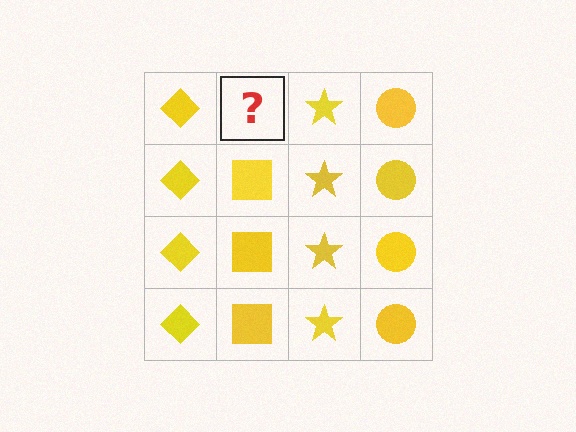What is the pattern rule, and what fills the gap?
The rule is that each column has a consistent shape. The gap should be filled with a yellow square.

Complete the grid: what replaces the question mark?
The question mark should be replaced with a yellow square.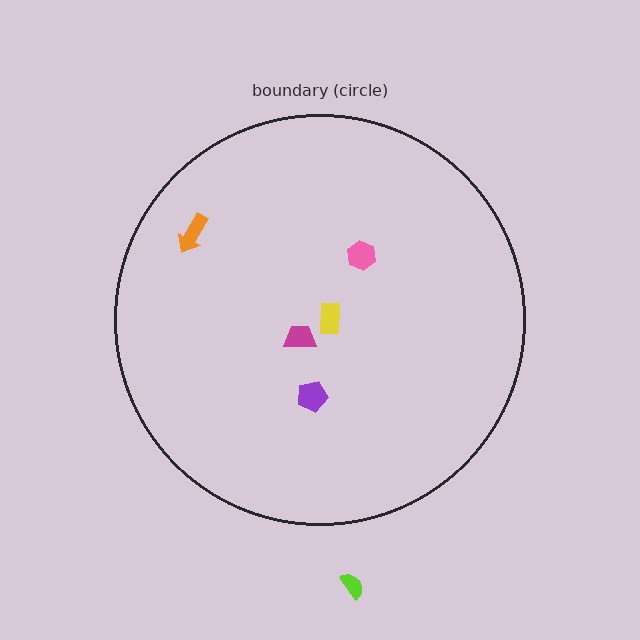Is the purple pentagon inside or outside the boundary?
Inside.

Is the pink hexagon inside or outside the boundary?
Inside.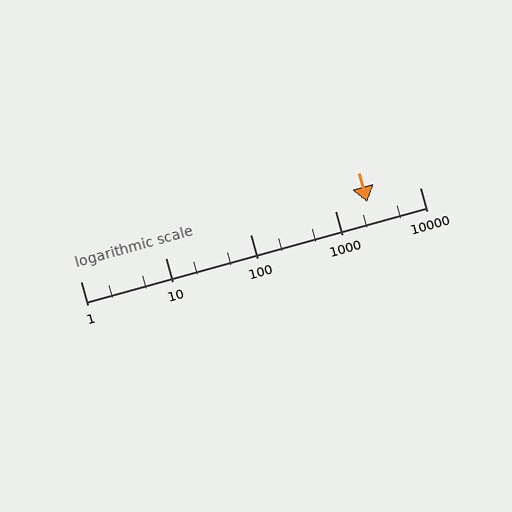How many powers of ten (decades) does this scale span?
The scale spans 4 decades, from 1 to 10000.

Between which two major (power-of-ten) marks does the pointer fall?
The pointer is between 1000 and 10000.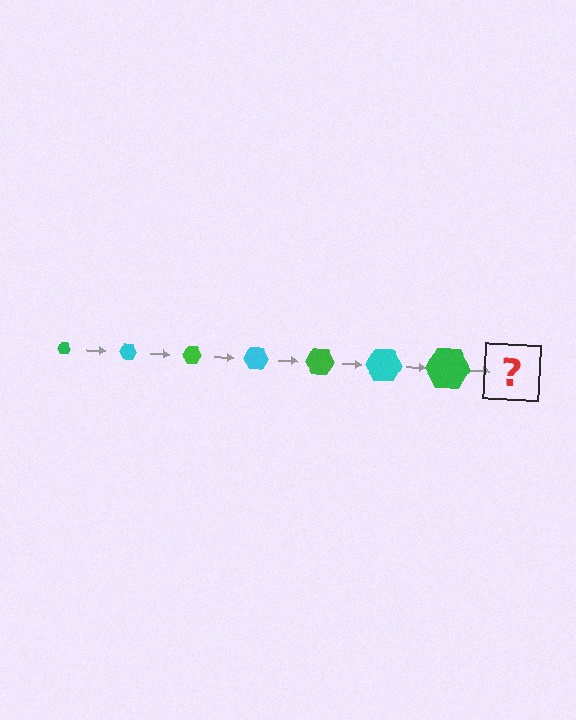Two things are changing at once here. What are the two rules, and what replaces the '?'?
The two rules are that the hexagon grows larger each step and the color cycles through green and cyan. The '?' should be a cyan hexagon, larger than the previous one.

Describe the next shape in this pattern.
It should be a cyan hexagon, larger than the previous one.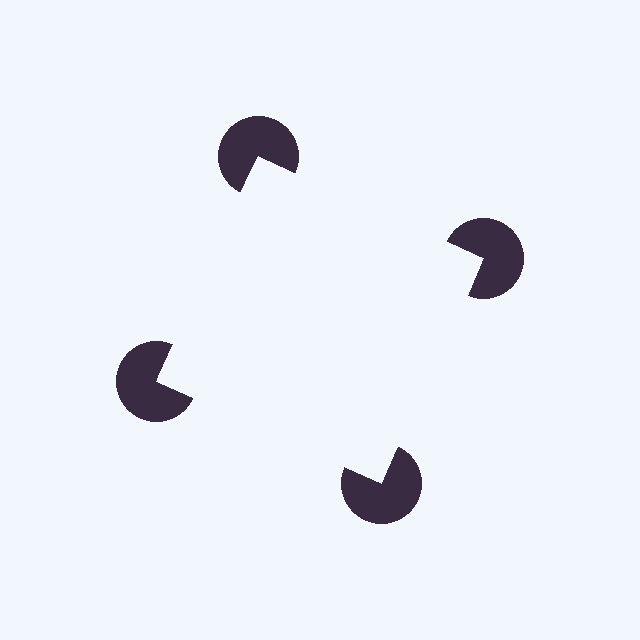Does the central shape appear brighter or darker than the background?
It typically appears slightly brighter than the background, even though no actual brightness change is drawn.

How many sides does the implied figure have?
4 sides.